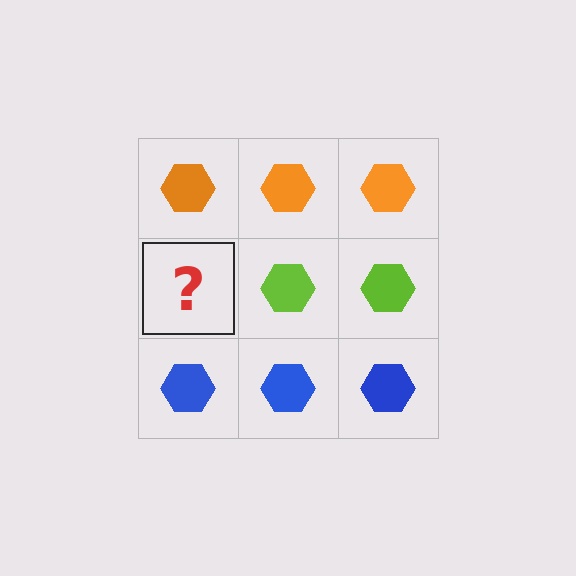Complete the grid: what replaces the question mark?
The question mark should be replaced with a lime hexagon.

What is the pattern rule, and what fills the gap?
The rule is that each row has a consistent color. The gap should be filled with a lime hexagon.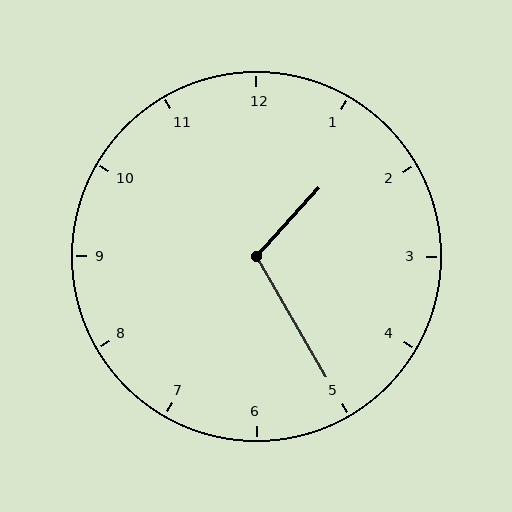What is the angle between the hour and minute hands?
Approximately 108 degrees.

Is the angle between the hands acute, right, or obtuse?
It is obtuse.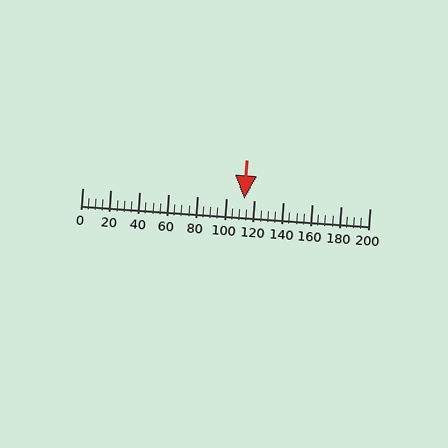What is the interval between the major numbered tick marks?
The major tick marks are spaced 20 units apart.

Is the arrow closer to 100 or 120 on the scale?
The arrow is closer to 120.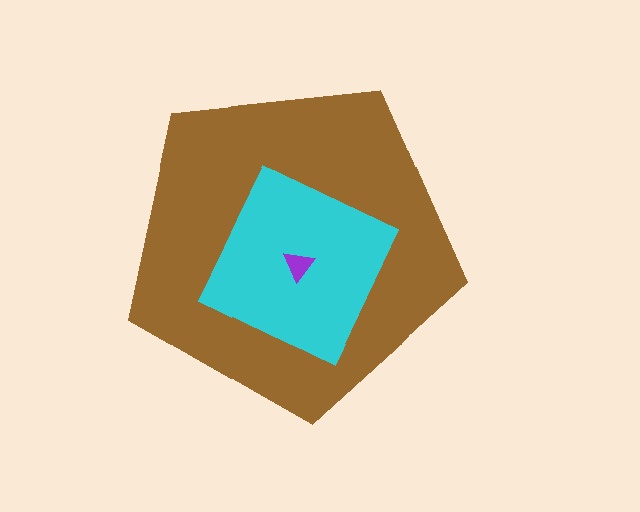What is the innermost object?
The purple triangle.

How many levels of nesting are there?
3.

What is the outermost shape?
The brown pentagon.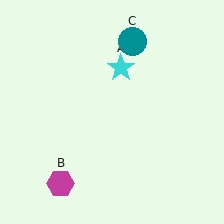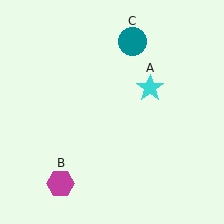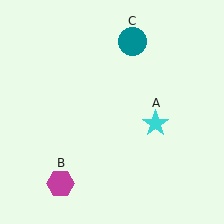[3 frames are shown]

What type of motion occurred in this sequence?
The cyan star (object A) rotated clockwise around the center of the scene.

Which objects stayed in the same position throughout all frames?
Magenta hexagon (object B) and teal circle (object C) remained stationary.